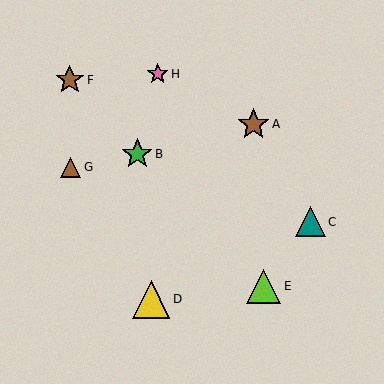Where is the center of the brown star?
The center of the brown star is at (253, 124).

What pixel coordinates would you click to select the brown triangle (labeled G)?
Click at (71, 167) to select the brown triangle G.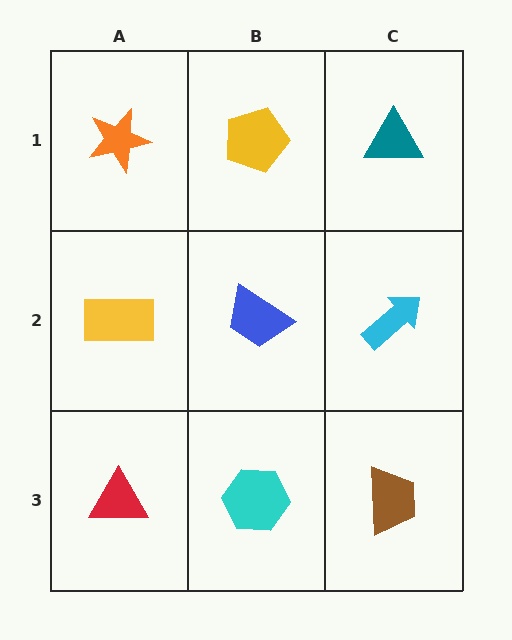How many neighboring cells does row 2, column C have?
3.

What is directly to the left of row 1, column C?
A yellow pentagon.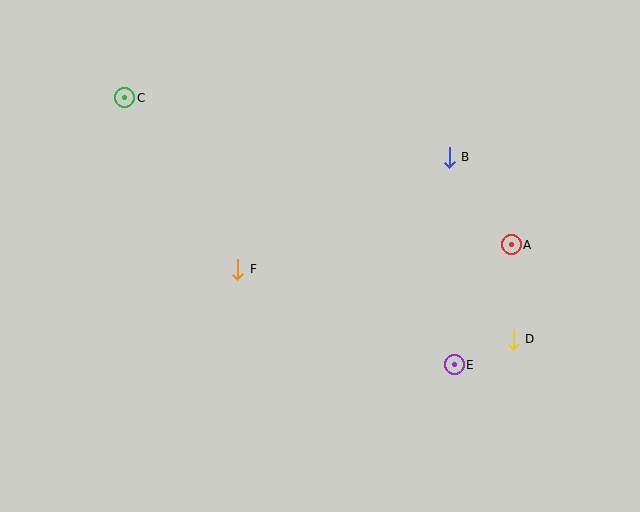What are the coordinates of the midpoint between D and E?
The midpoint between D and E is at (484, 352).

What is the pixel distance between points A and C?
The distance between A and C is 414 pixels.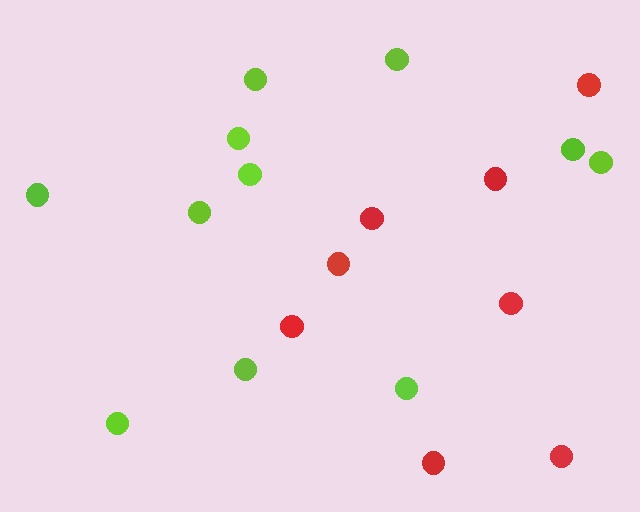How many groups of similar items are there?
There are 2 groups: one group of red circles (8) and one group of lime circles (11).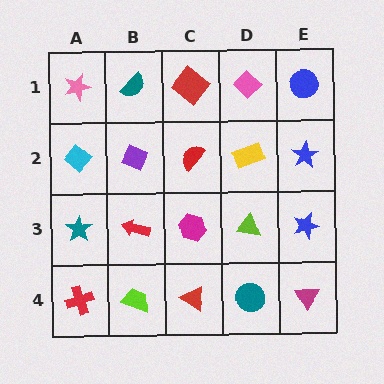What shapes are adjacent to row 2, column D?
A pink diamond (row 1, column D), a lime triangle (row 3, column D), a red semicircle (row 2, column C), a blue star (row 2, column E).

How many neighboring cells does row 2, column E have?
3.